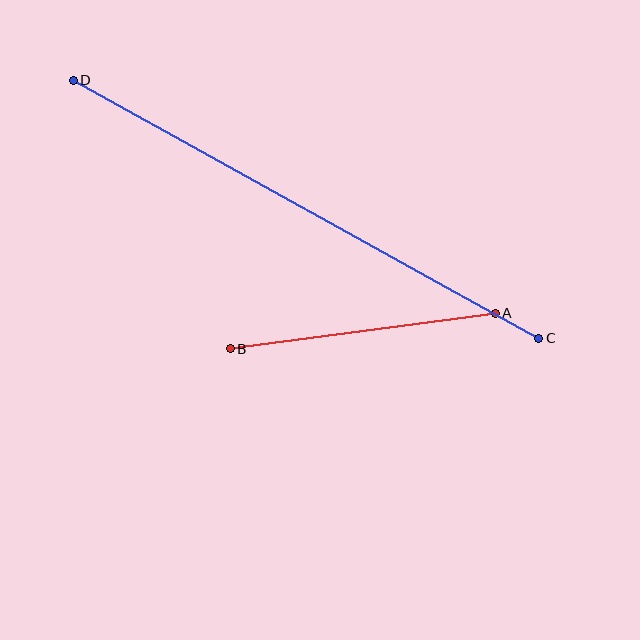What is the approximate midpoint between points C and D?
The midpoint is at approximately (306, 209) pixels.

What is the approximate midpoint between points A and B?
The midpoint is at approximately (363, 331) pixels.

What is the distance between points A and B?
The distance is approximately 268 pixels.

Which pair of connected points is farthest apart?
Points C and D are farthest apart.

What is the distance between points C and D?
The distance is approximately 532 pixels.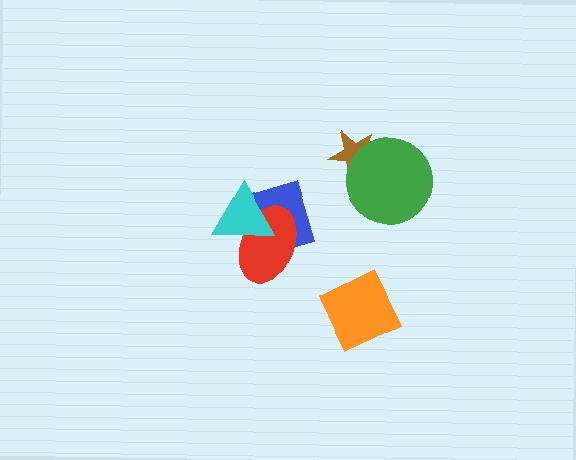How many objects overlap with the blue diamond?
2 objects overlap with the blue diamond.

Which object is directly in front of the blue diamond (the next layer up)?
The red ellipse is directly in front of the blue diamond.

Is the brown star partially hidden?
Yes, it is partially covered by another shape.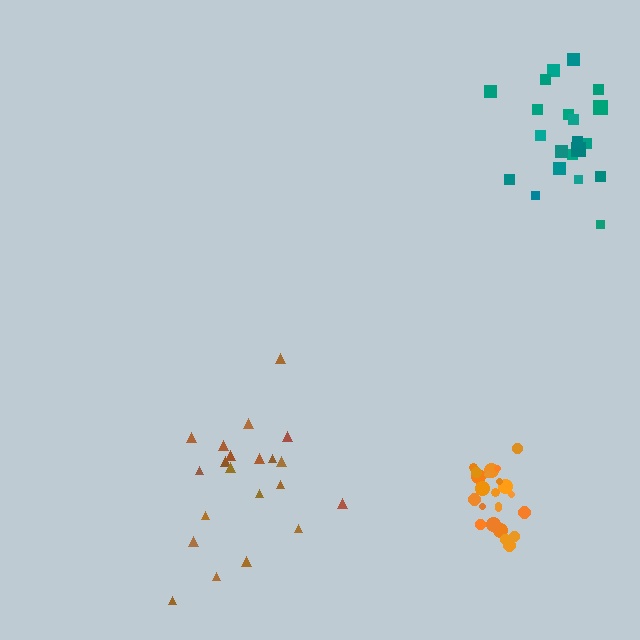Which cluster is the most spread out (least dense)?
Teal.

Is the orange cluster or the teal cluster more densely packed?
Orange.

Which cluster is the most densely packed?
Orange.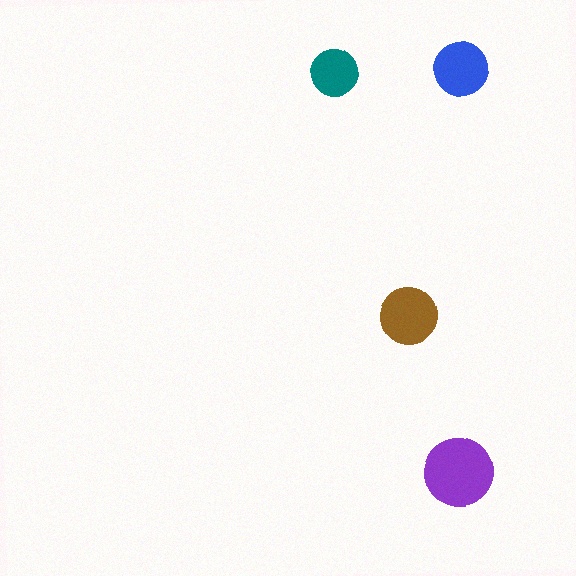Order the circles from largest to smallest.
the purple one, the brown one, the blue one, the teal one.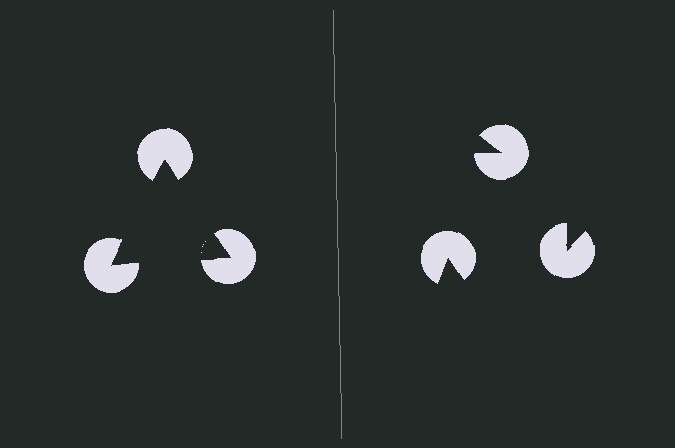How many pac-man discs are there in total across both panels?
6 — 3 on each side.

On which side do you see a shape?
An illusory triangle appears on the left side. On the right side the wedge cuts are rotated, so no coherent shape forms.